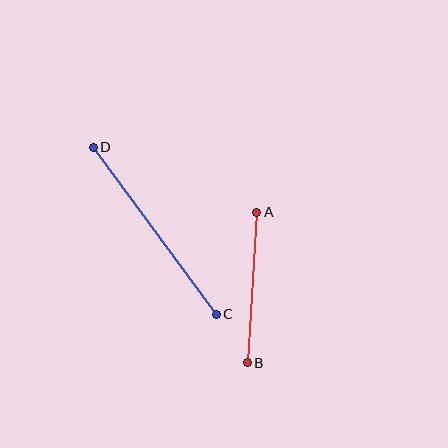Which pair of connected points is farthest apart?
Points C and D are farthest apart.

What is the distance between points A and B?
The distance is approximately 151 pixels.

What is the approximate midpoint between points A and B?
The midpoint is at approximately (252, 288) pixels.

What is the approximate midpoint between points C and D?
The midpoint is at approximately (155, 231) pixels.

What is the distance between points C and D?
The distance is approximately 208 pixels.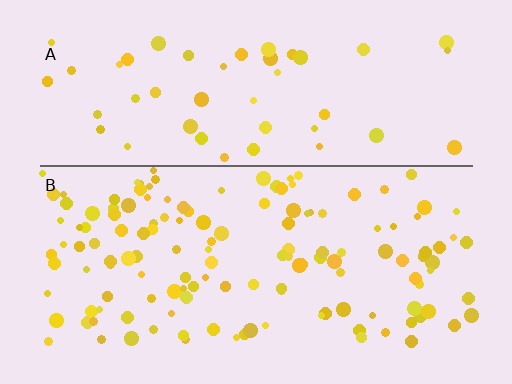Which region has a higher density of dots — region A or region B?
B (the bottom).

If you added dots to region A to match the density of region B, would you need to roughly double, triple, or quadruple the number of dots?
Approximately triple.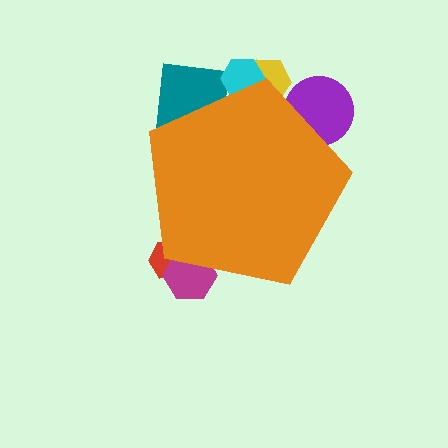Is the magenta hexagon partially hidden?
Yes, the magenta hexagon is partially hidden behind the orange pentagon.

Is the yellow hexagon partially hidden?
Yes, the yellow hexagon is partially hidden behind the orange pentagon.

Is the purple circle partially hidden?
Yes, the purple circle is partially hidden behind the orange pentagon.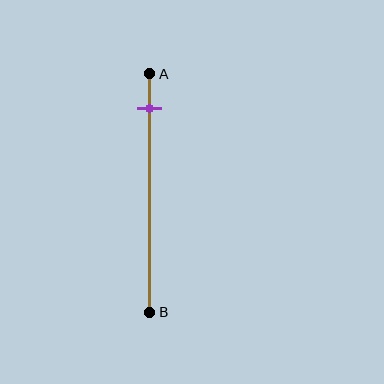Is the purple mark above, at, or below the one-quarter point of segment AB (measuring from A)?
The purple mark is above the one-quarter point of segment AB.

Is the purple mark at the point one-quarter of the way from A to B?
No, the mark is at about 15% from A, not at the 25% one-quarter point.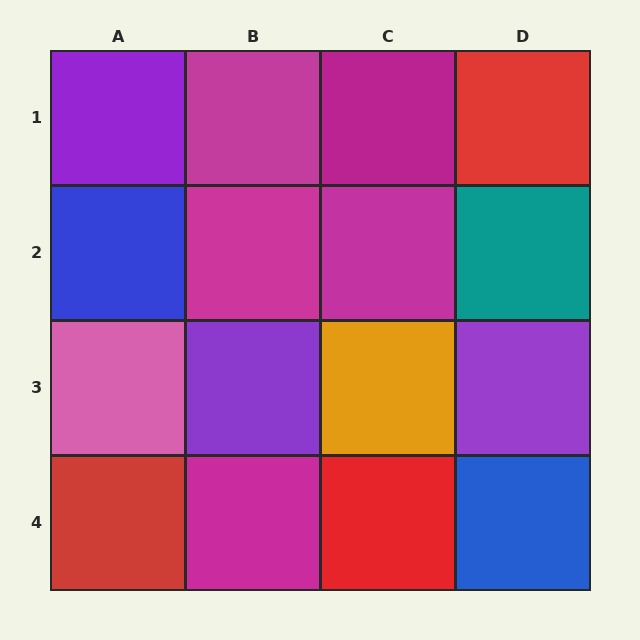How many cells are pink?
1 cell is pink.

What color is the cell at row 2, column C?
Magenta.